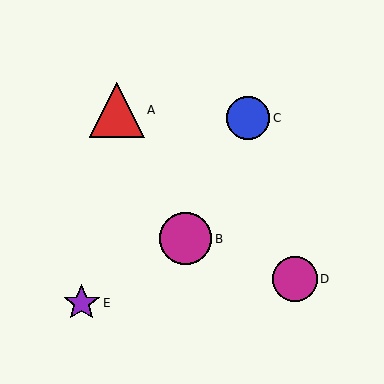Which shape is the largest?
The red triangle (labeled A) is the largest.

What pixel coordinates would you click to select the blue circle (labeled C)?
Click at (248, 118) to select the blue circle C.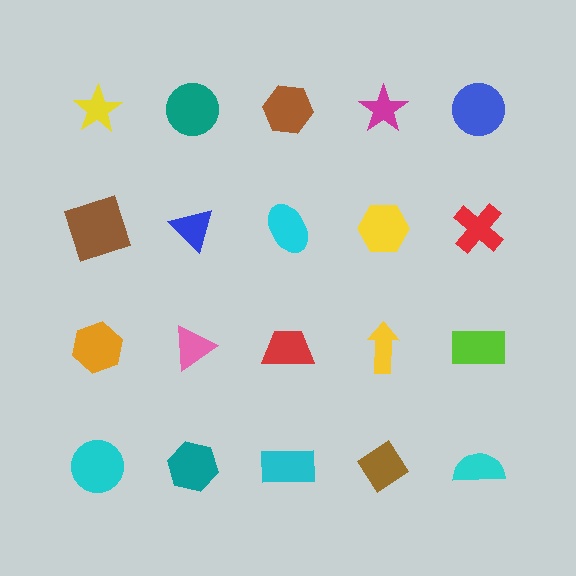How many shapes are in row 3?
5 shapes.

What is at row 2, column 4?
A yellow hexagon.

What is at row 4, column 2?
A teal hexagon.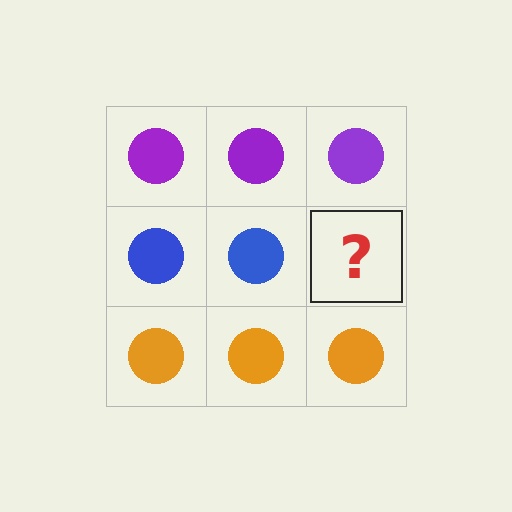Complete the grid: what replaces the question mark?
The question mark should be replaced with a blue circle.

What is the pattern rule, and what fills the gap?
The rule is that each row has a consistent color. The gap should be filled with a blue circle.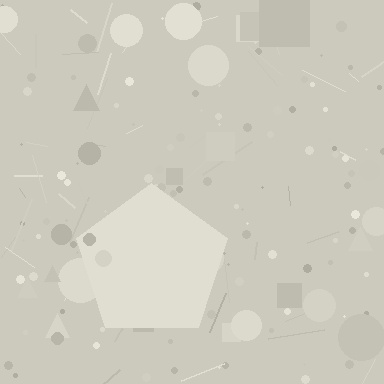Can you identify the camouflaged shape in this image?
The camouflaged shape is a pentagon.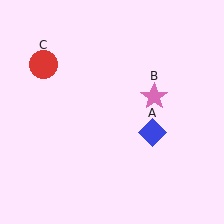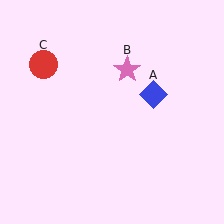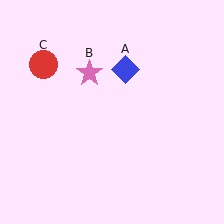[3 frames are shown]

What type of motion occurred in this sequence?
The blue diamond (object A), pink star (object B) rotated counterclockwise around the center of the scene.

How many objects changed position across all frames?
2 objects changed position: blue diamond (object A), pink star (object B).